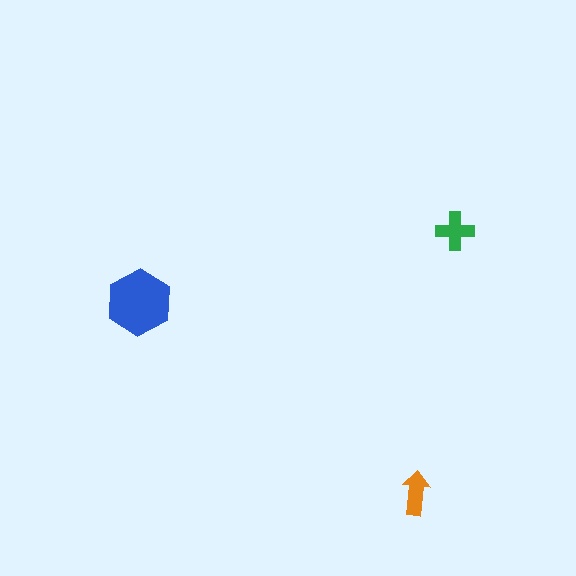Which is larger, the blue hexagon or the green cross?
The blue hexagon.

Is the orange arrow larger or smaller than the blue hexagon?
Smaller.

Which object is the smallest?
The orange arrow.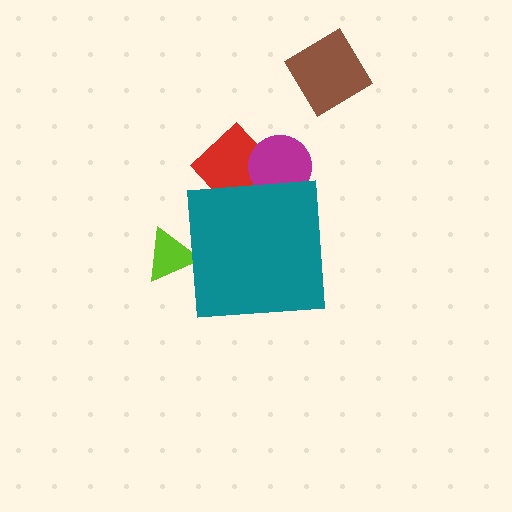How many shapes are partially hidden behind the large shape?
3 shapes are partially hidden.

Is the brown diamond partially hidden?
No, the brown diamond is fully visible.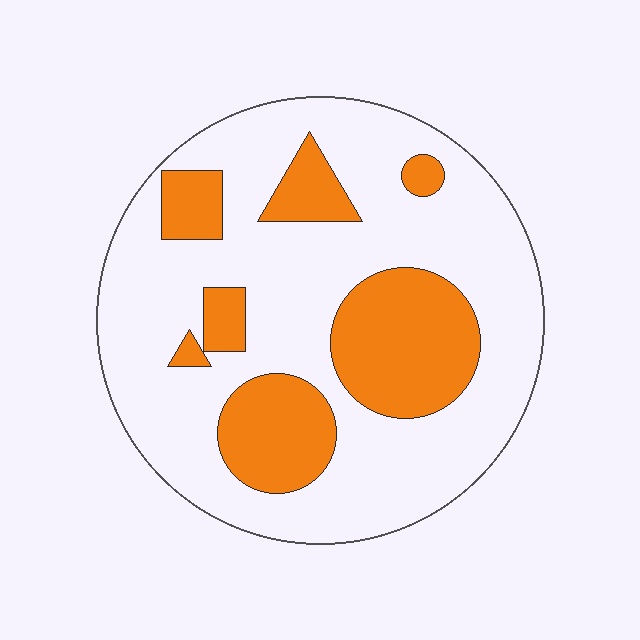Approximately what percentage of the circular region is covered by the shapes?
Approximately 30%.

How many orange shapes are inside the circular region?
7.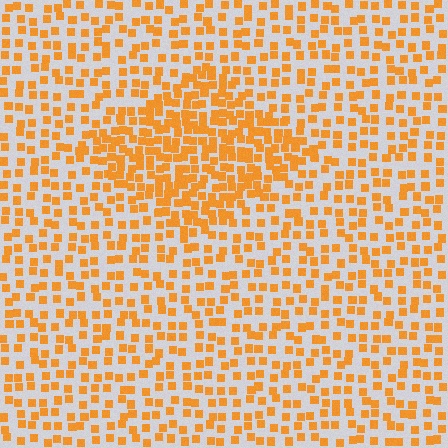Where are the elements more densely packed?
The elements are more densely packed inside the diamond boundary.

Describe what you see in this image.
The image contains small orange elements arranged at two different densities. A diamond-shaped region is visible where the elements are more densely packed than the surrounding area.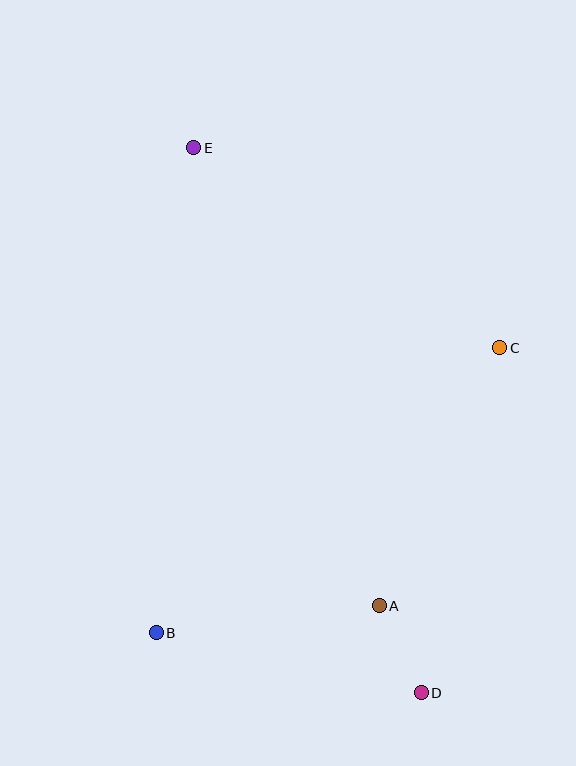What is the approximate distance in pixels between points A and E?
The distance between A and E is approximately 494 pixels.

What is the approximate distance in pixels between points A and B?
The distance between A and B is approximately 225 pixels.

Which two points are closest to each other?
Points A and D are closest to each other.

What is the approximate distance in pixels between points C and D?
The distance between C and D is approximately 354 pixels.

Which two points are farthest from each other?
Points D and E are farthest from each other.